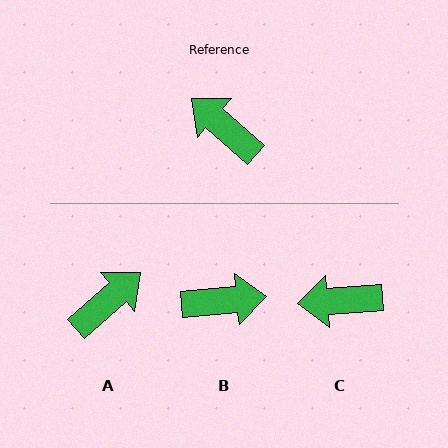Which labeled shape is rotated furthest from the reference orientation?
B, about 133 degrees away.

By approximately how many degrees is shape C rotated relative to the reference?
Approximately 46 degrees counter-clockwise.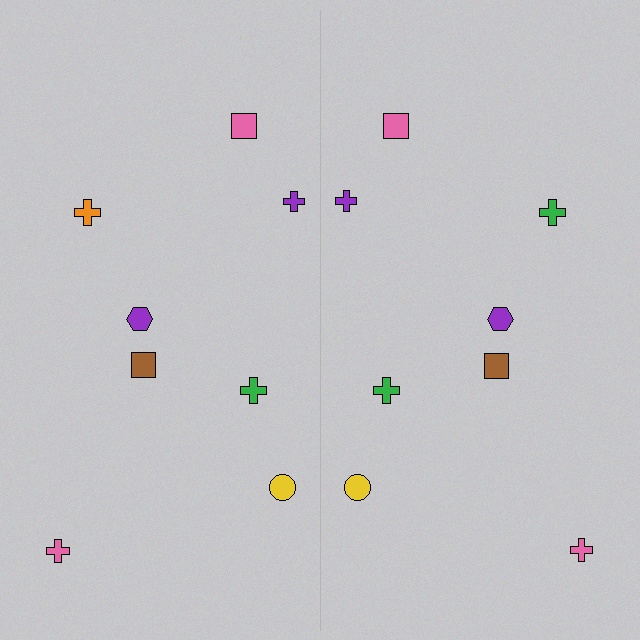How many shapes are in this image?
There are 16 shapes in this image.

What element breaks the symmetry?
The green cross on the right side breaks the symmetry — its mirror counterpart is orange.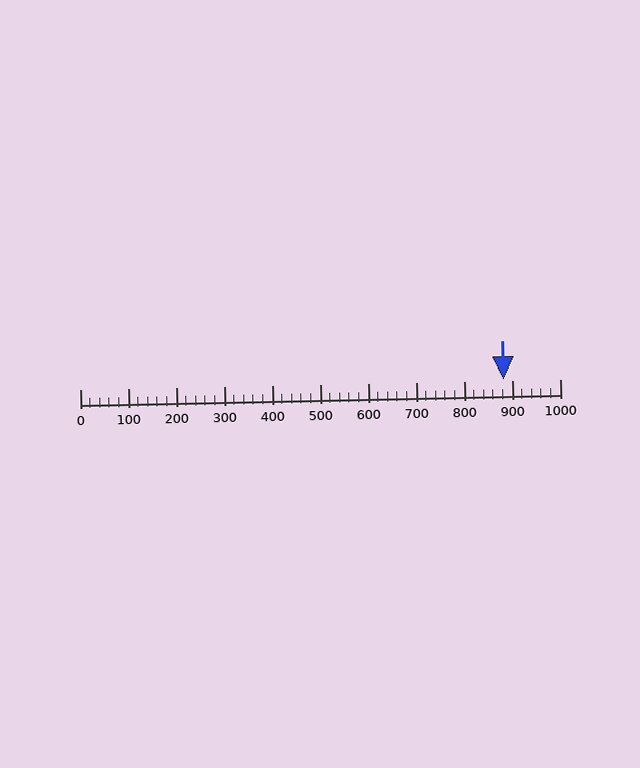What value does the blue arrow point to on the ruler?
The blue arrow points to approximately 883.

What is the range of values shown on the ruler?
The ruler shows values from 0 to 1000.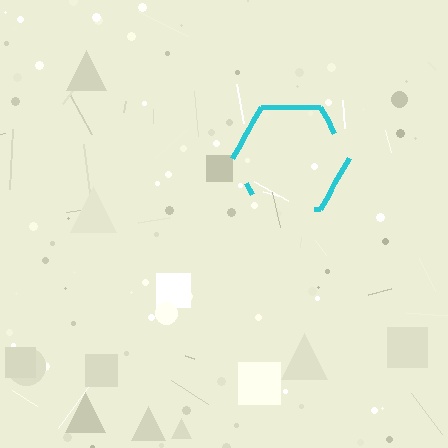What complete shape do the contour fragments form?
The contour fragments form a hexagon.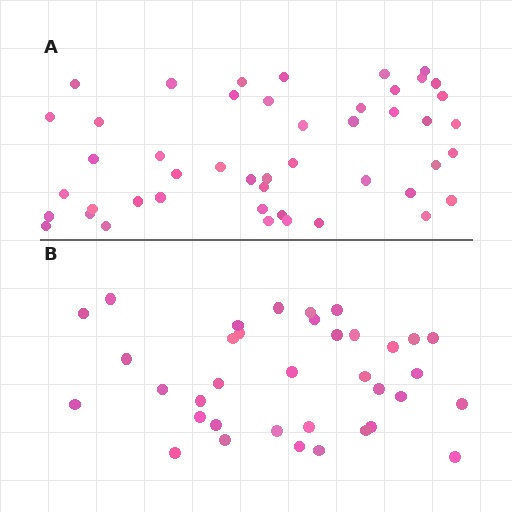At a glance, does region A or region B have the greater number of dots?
Region A (the top region) has more dots.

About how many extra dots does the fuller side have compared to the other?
Region A has roughly 12 or so more dots than region B.